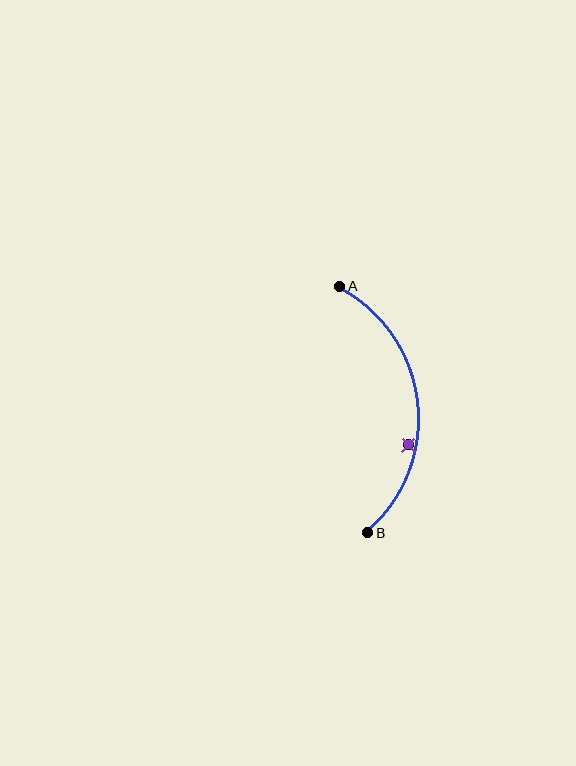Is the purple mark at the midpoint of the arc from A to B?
No — the purple mark does not lie on the arc at all. It sits slightly inside the curve.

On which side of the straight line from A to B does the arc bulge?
The arc bulges to the right of the straight line connecting A and B.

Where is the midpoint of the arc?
The arc midpoint is the point on the curve farthest from the straight line joining A and B. It sits to the right of that line.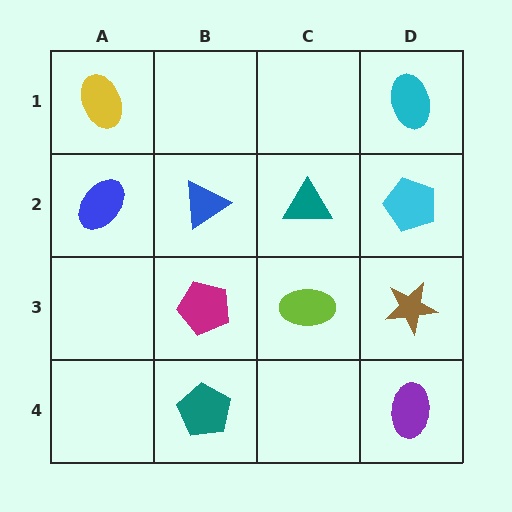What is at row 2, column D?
A cyan pentagon.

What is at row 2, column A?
A blue ellipse.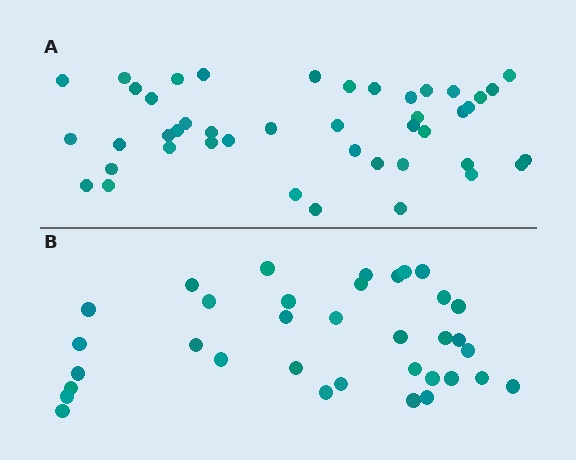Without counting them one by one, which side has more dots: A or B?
Region A (the top region) has more dots.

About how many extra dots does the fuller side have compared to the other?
Region A has roughly 8 or so more dots than region B.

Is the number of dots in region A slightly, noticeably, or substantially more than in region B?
Region A has noticeably more, but not dramatically so. The ratio is roughly 1.3 to 1.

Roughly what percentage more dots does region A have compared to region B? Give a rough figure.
About 25% more.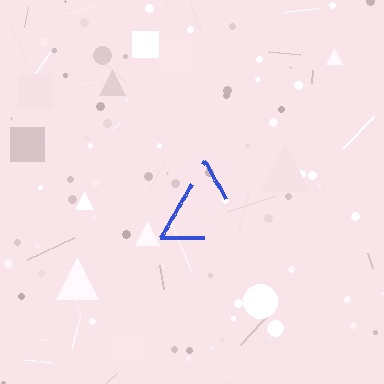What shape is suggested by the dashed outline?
The dashed outline suggests a triangle.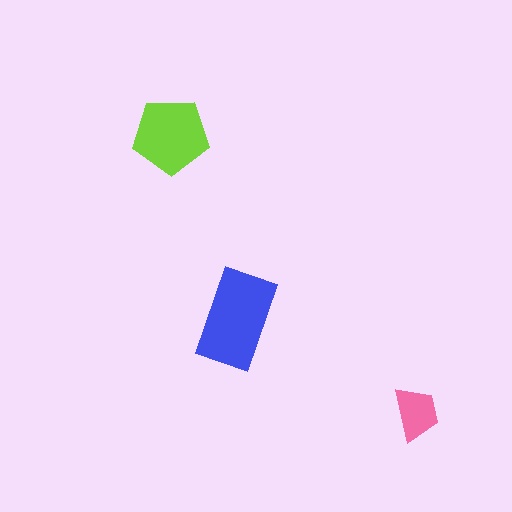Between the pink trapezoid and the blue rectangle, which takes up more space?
The blue rectangle.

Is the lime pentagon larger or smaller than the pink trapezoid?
Larger.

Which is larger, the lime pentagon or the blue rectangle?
The blue rectangle.